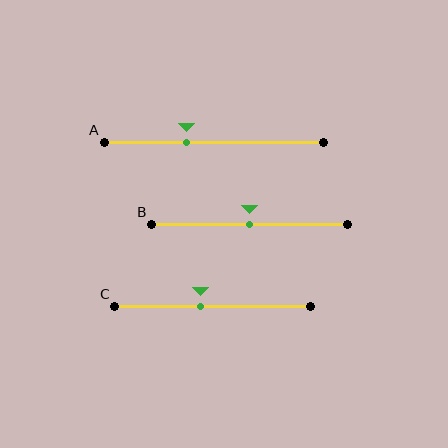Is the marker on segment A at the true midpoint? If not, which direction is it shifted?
No, the marker on segment A is shifted to the left by about 12% of the segment length.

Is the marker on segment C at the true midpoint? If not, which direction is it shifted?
No, the marker on segment C is shifted to the left by about 6% of the segment length.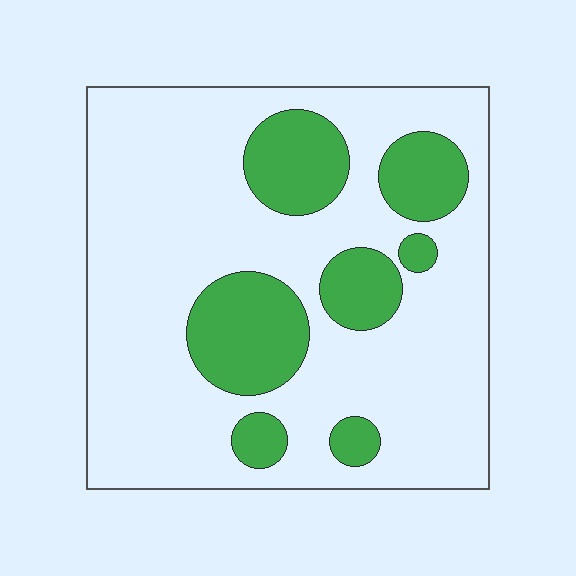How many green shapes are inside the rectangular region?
7.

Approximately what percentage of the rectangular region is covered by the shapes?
Approximately 25%.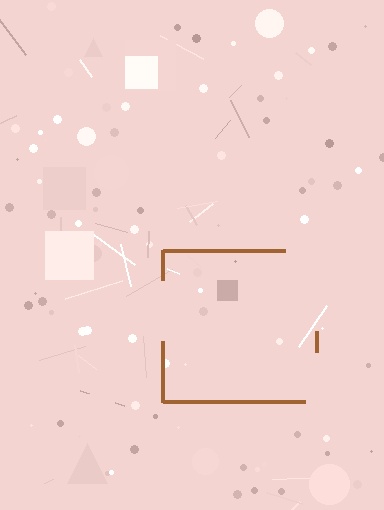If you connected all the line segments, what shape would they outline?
They would outline a square.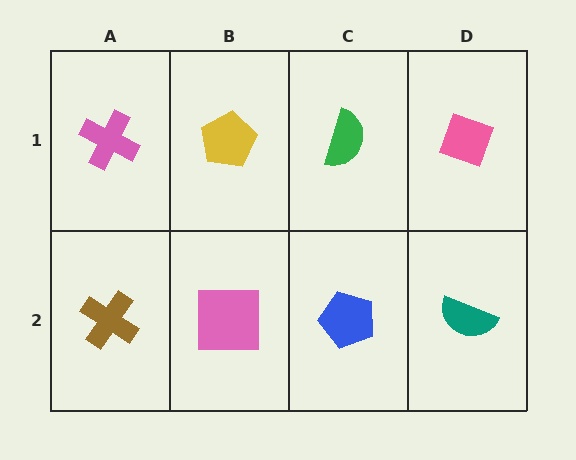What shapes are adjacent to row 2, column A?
A pink cross (row 1, column A), a pink square (row 2, column B).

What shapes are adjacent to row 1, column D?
A teal semicircle (row 2, column D), a green semicircle (row 1, column C).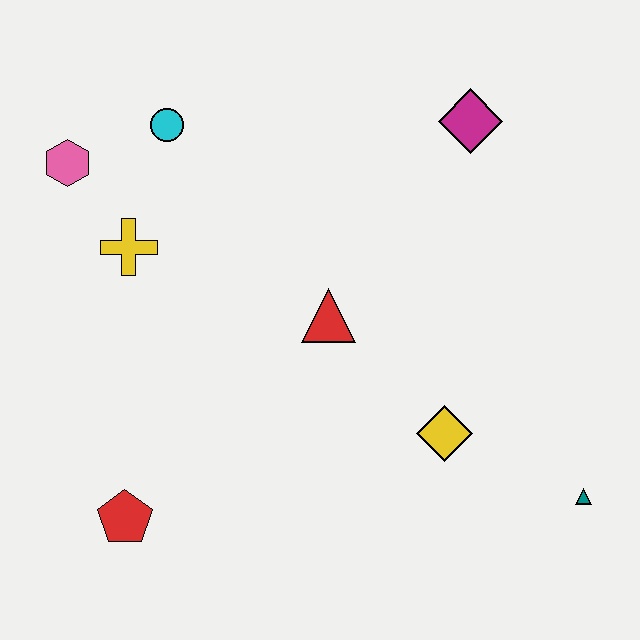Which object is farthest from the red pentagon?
The magenta diamond is farthest from the red pentagon.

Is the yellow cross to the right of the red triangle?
No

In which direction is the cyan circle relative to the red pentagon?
The cyan circle is above the red pentagon.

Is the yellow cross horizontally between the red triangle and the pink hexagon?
Yes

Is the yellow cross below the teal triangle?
No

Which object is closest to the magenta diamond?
The red triangle is closest to the magenta diamond.